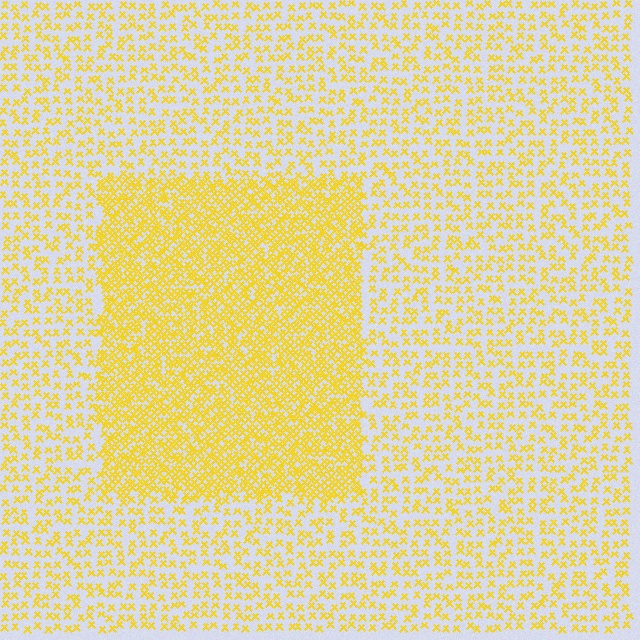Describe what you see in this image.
The image contains small yellow elements arranged at two different densities. A rectangle-shaped region is visible where the elements are more densely packed than the surrounding area.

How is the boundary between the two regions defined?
The boundary is defined by a change in element density (approximately 2.4x ratio). All elements are the same color, size, and shape.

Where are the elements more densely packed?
The elements are more densely packed inside the rectangle boundary.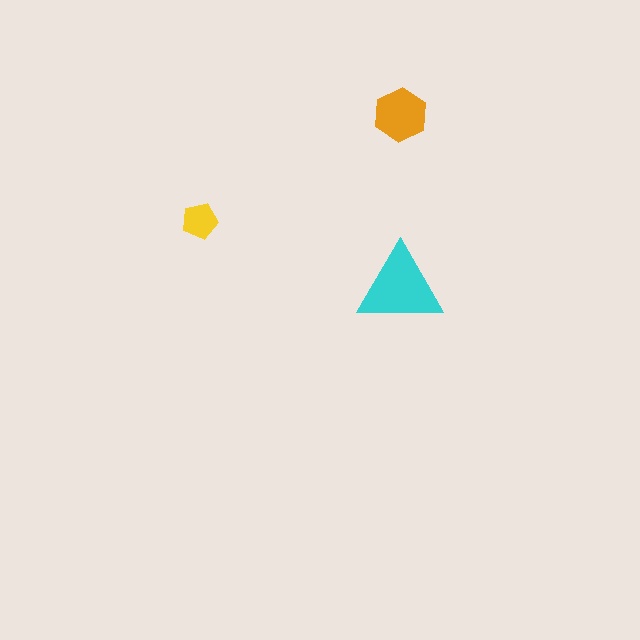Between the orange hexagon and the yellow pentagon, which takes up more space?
The orange hexagon.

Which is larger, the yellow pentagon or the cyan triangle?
The cyan triangle.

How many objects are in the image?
There are 3 objects in the image.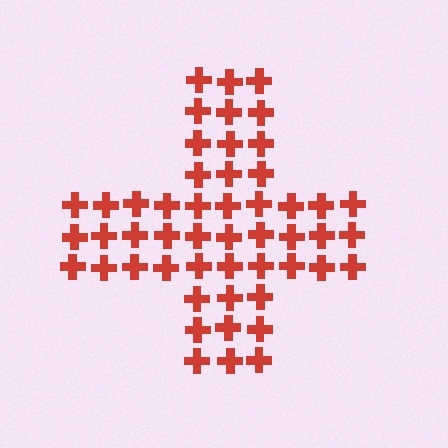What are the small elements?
The small elements are crosses.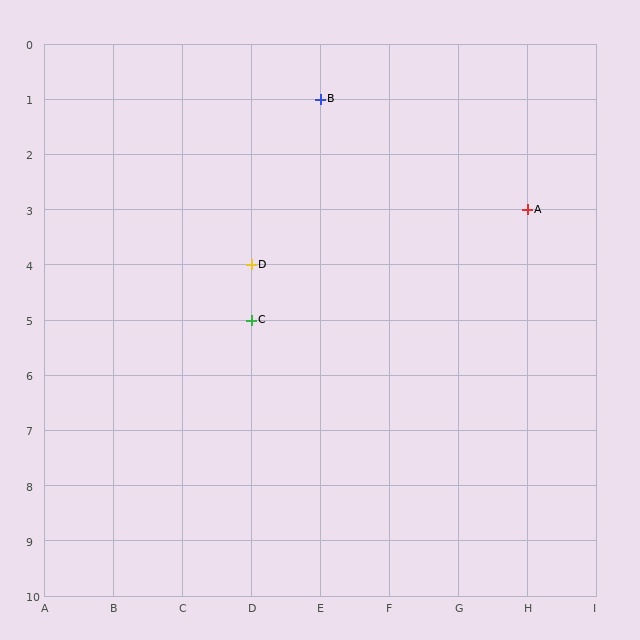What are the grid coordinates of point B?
Point B is at grid coordinates (E, 1).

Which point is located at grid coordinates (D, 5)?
Point C is at (D, 5).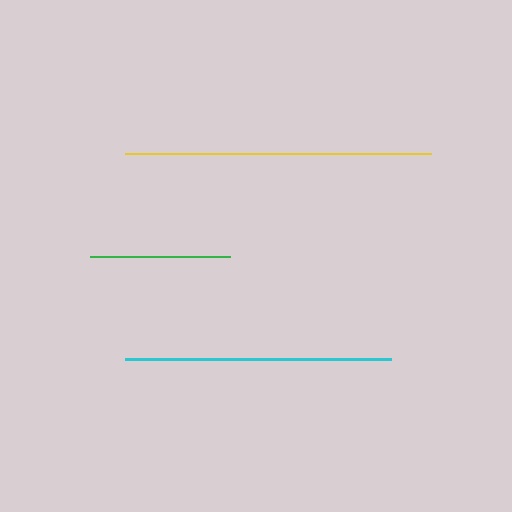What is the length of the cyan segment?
The cyan segment is approximately 266 pixels long.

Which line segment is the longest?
The yellow line is the longest at approximately 306 pixels.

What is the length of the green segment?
The green segment is approximately 140 pixels long.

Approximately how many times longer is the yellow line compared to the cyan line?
The yellow line is approximately 1.2 times the length of the cyan line.